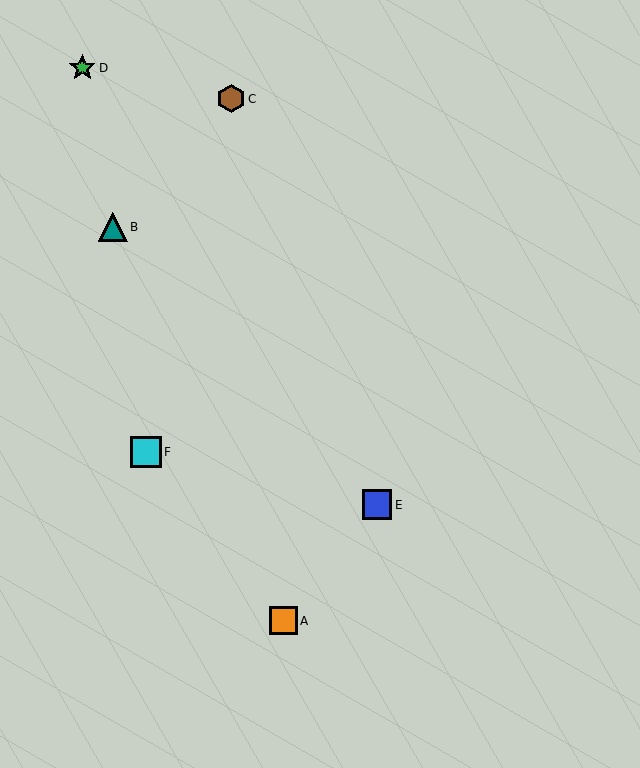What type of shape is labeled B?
Shape B is a teal triangle.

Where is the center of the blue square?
The center of the blue square is at (377, 505).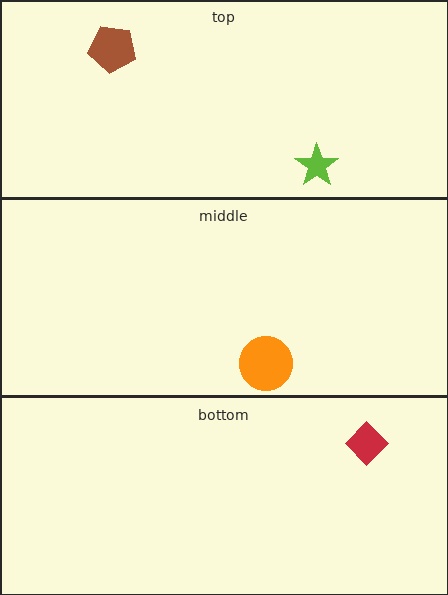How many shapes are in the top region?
2.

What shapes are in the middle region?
The orange circle.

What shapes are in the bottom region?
The red diamond.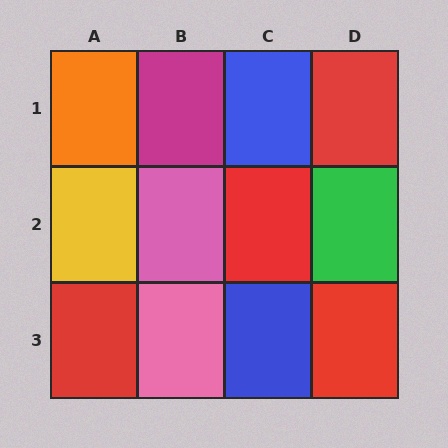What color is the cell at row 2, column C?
Red.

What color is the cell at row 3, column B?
Pink.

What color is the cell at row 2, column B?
Pink.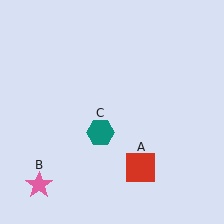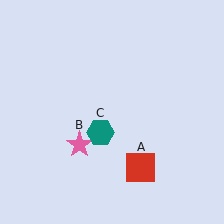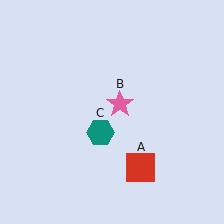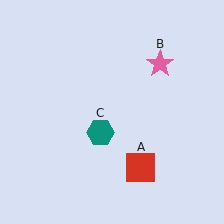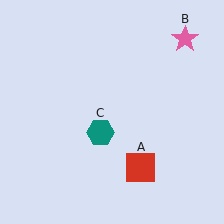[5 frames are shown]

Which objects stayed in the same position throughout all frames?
Red square (object A) and teal hexagon (object C) remained stationary.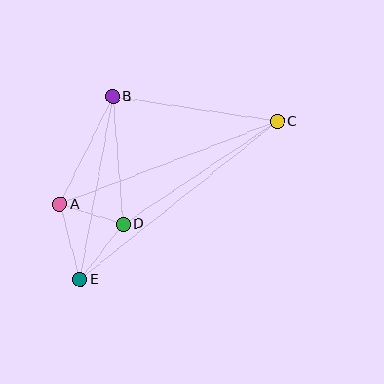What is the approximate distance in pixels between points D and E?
The distance between D and E is approximately 70 pixels.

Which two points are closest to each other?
Points A and D are closest to each other.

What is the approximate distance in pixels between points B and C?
The distance between B and C is approximately 167 pixels.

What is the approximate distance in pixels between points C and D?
The distance between C and D is approximately 186 pixels.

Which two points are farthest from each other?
Points C and E are farthest from each other.